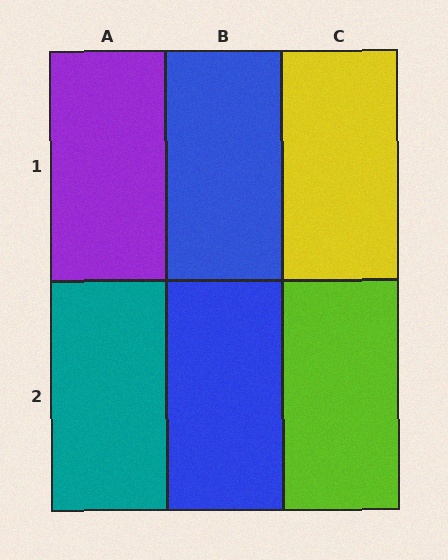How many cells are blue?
2 cells are blue.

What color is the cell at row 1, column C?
Yellow.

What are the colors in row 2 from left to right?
Teal, blue, lime.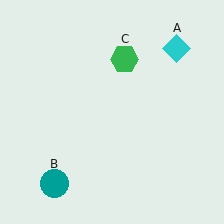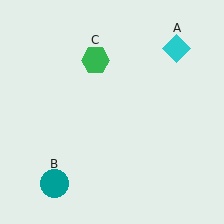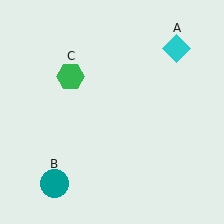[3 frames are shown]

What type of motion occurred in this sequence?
The green hexagon (object C) rotated counterclockwise around the center of the scene.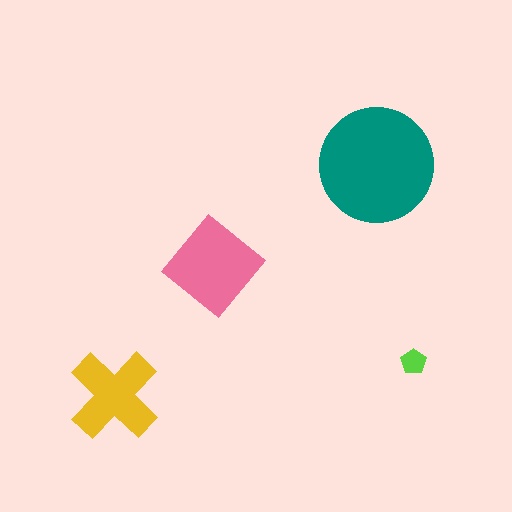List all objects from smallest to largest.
The lime pentagon, the yellow cross, the pink diamond, the teal circle.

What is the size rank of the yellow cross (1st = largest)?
3rd.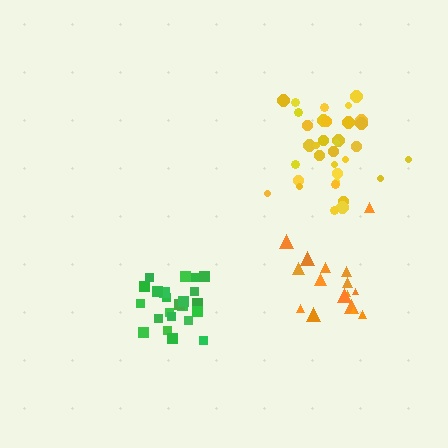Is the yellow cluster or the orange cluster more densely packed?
Yellow.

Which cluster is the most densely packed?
Green.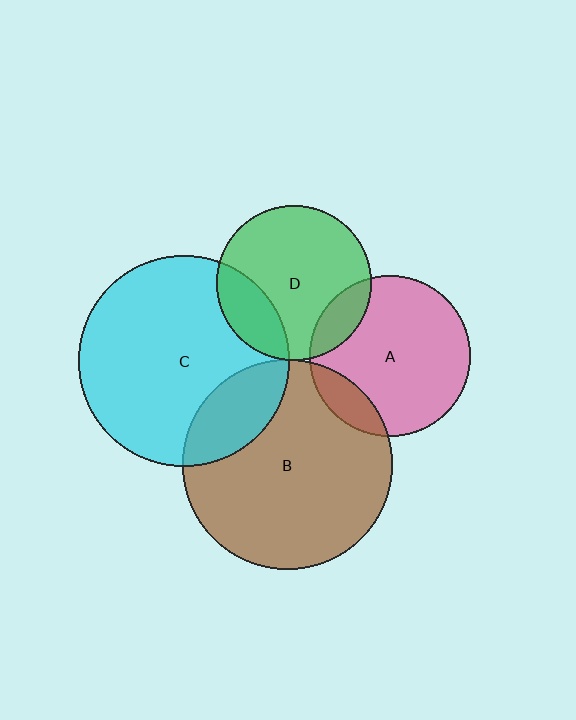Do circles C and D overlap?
Yes.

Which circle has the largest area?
Circle C (cyan).